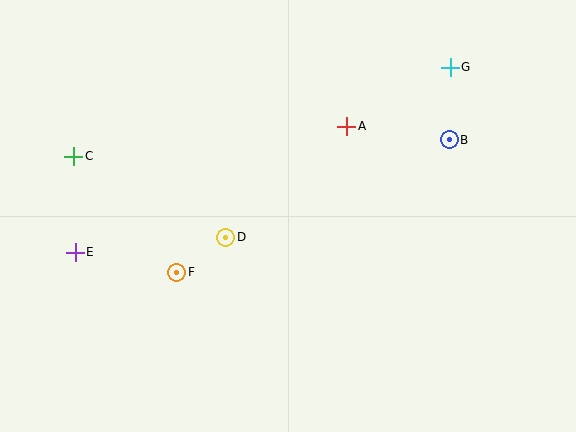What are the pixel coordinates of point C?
Point C is at (74, 156).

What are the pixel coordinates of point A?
Point A is at (347, 126).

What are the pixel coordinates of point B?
Point B is at (449, 140).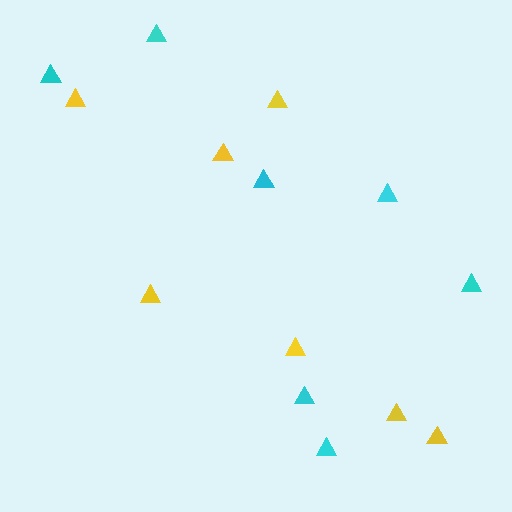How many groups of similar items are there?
There are 2 groups: one group of cyan triangles (7) and one group of yellow triangles (7).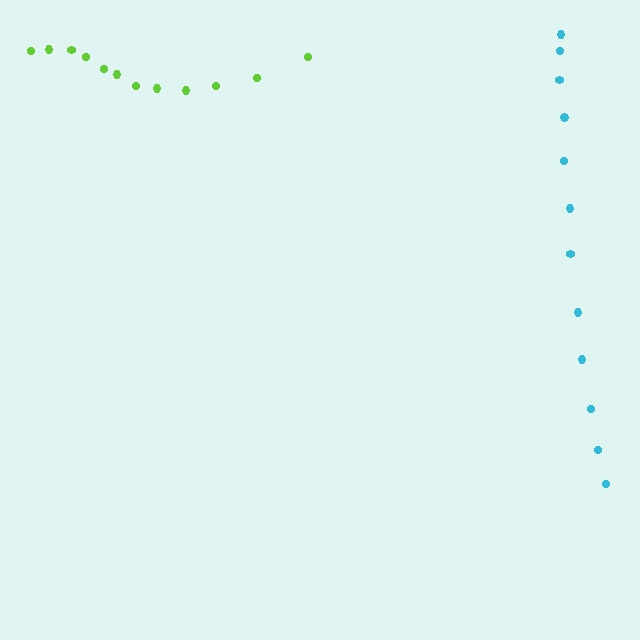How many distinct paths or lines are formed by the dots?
There are 2 distinct paths.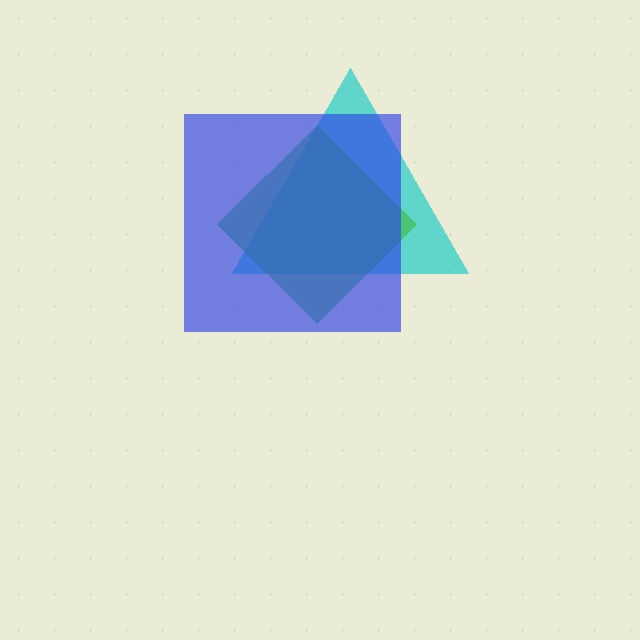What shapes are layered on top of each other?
The layered shapes are: a cyan triangle, a green diamond, a blue square.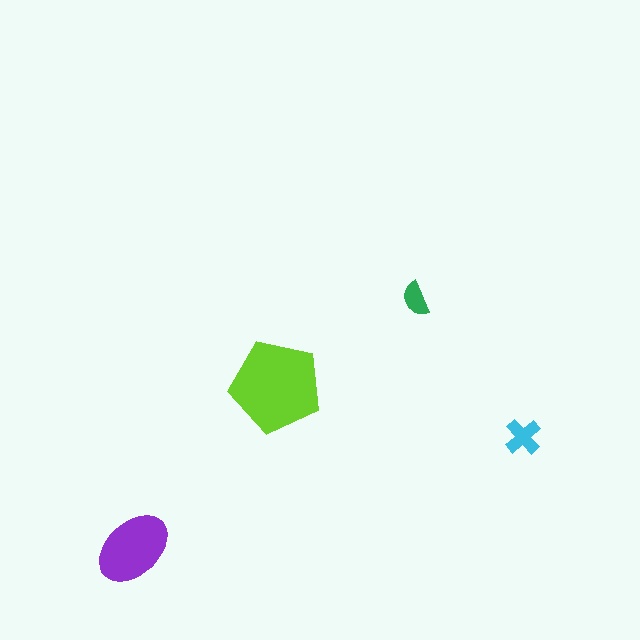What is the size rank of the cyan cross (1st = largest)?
3rd.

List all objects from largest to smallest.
The lime pentagon, the purple ellipse, the cyan cross, the green semicircle.